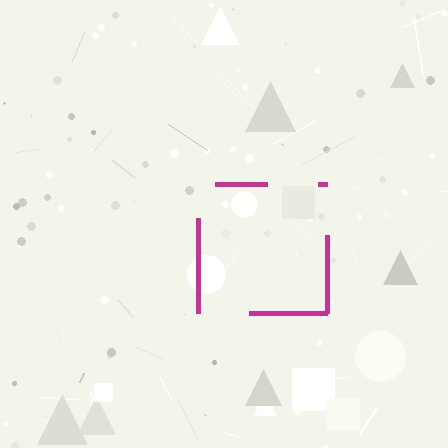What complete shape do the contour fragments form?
The contour fragments form a square.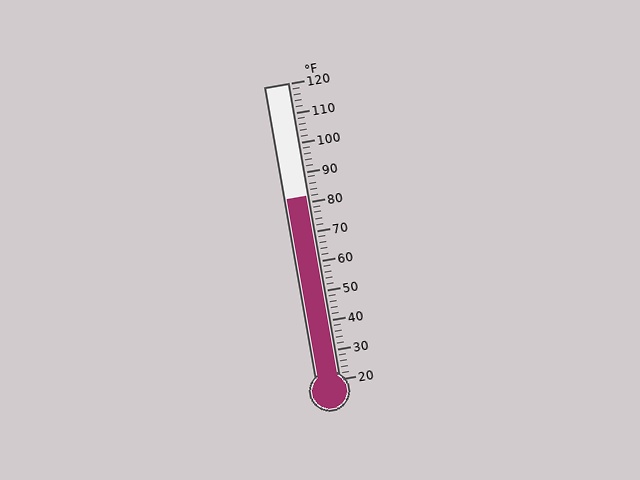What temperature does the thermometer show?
The thermometer shows approximately 82°F.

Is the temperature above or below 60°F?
The temperature is above 60°F.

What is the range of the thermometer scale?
The thermometer scale ranges from 20°F to 120°F.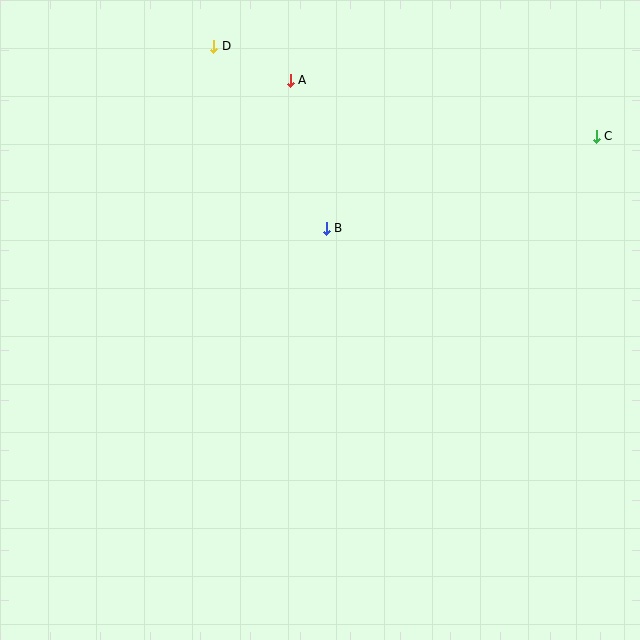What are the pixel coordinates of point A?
Point A is at (290, 80).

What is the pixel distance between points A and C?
The distance between A and C is 311 pixels.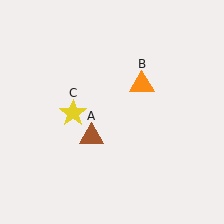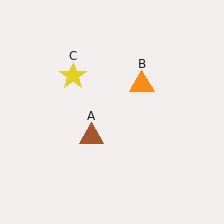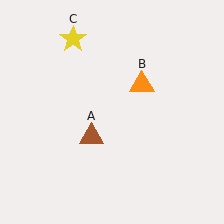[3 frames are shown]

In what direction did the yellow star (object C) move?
The yellow star (object C) moved up.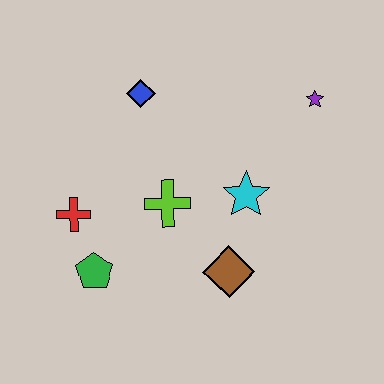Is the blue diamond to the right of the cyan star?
No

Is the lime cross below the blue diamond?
Yes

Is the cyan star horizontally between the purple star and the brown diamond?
Yes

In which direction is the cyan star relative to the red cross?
The cyan star is to the right of the red cross.